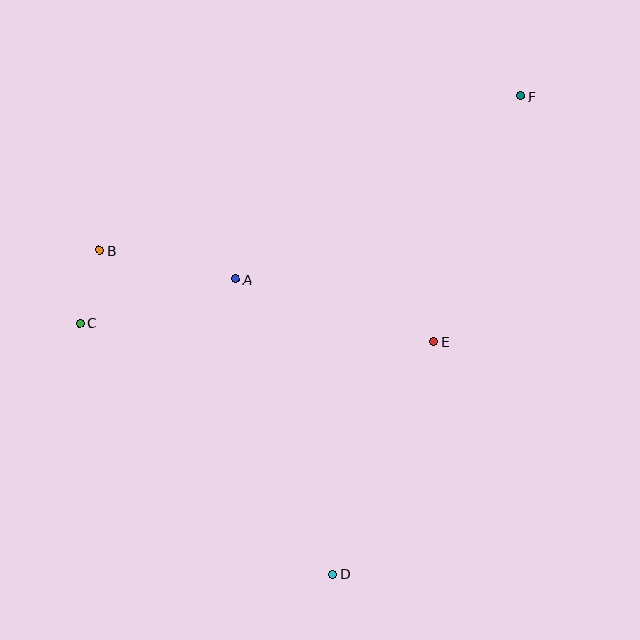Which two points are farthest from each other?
Points D and F are farthest from each other.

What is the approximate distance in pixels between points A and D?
The distance between A and D is approximately 311 pixels.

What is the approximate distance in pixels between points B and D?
The distance between B and D is approximately 399 pixels.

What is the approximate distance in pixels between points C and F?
The distance between C and F is approximately 495 pixels.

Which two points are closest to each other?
Points B and C are closest to each other.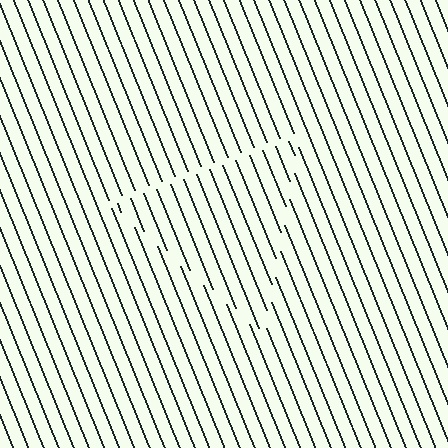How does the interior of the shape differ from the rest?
The interior of the shape contains the same grating, shifted by half a period — the contour is defined by the phase discontinuity where line-ends from the inner and outer gratings abut.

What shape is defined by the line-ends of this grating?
An illusory triangle. The interior of the shape contains the same grating, shifted by half a period — the contour is defined by the phase discontinuity where line-ends from the inner and outer gratings abut.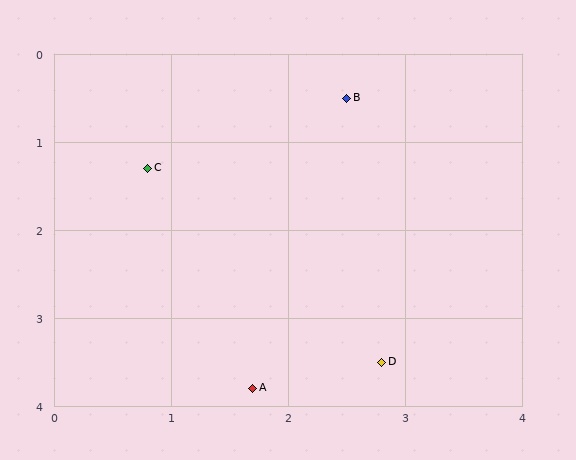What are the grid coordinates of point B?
Point B is at approximately (2.5, 0.5).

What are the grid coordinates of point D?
Point D is at approximately (2.8, 3.5).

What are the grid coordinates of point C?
Point C is at approximately (0.8, 1.3).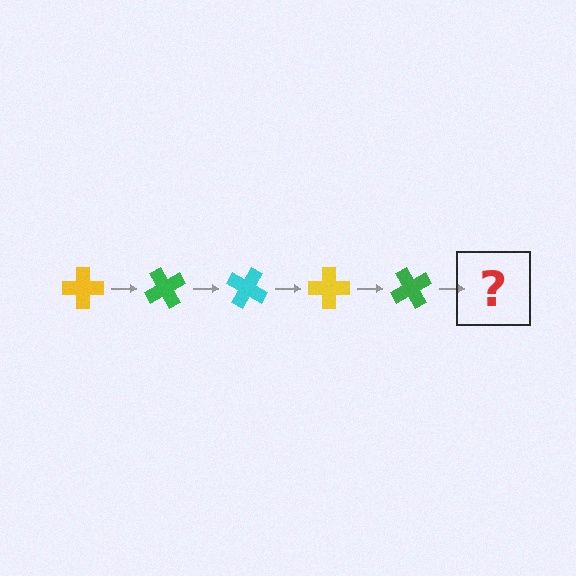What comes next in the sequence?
The next element should be a cyan cross, rotated 300 degrees from the start.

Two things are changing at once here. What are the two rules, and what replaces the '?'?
The two rules are that it rotates 60 degrees each step and the color cycles through yellow, green, and cyan. The '?' should be a cyan cross, rotated 300 degrees from the start.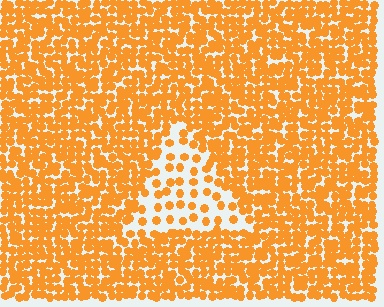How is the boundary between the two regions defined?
The boundary is defined by a change in element density (approximately 2.7x ratio). All elements are the same color, size, and shape.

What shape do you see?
I see a triangle.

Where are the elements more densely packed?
The elements are more densely packed outside the triangle boundary.